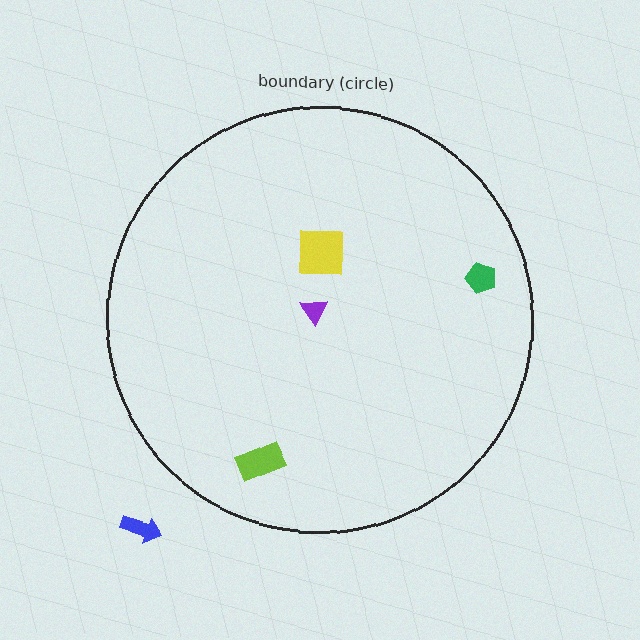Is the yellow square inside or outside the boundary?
Inside.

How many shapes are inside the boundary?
4 inside, 1 outside.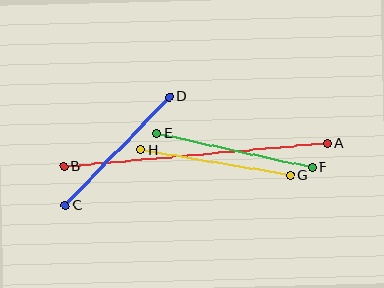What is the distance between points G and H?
The distance is approximately 151 pixels.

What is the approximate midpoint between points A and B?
The midpoint is at approximately (196, 155) pixels.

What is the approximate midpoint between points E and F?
The midpoint is at approximately (234, 150) pixels.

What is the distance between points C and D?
The distance is approximately 150 pixels.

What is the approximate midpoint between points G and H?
The midpoint is at approximately (216, 163) pixels.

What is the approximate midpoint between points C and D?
The midpoint is at approximately (117, 151) pixels.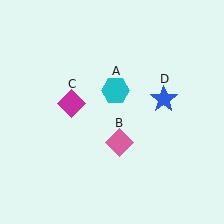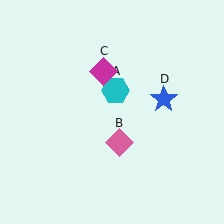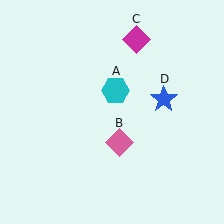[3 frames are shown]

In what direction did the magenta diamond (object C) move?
The magenta diamond (object C) moved up and to the right.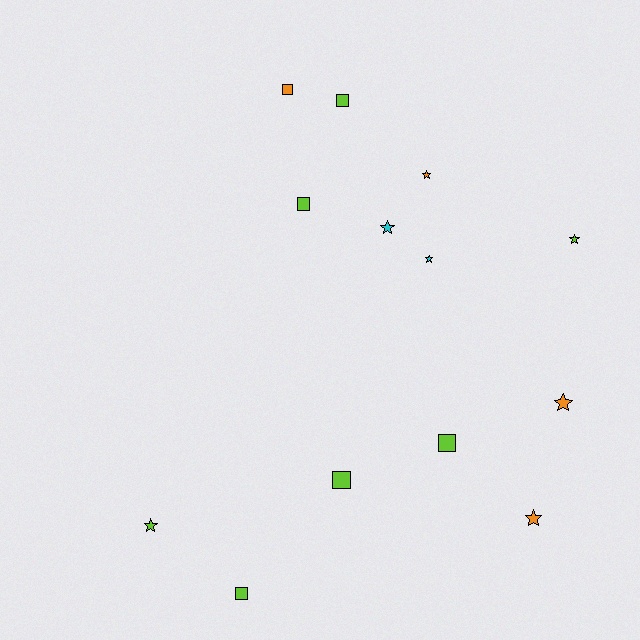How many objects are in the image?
There are 13 objects.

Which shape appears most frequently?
Star, with 7 objects.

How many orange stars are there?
There are 3 orange stars.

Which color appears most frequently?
Lime, with 7 objects.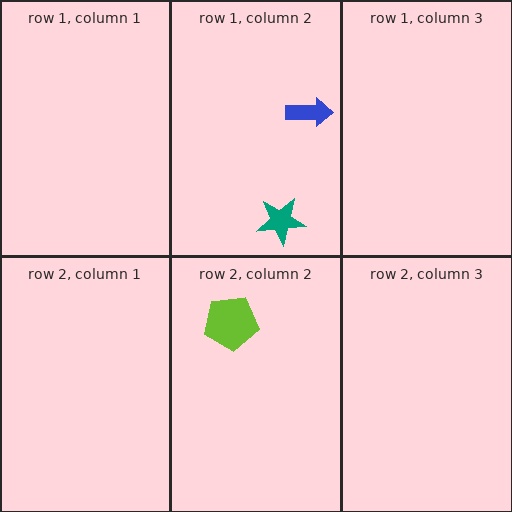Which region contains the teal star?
The row 1, column 2 region.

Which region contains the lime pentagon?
The row 2, column 2 region.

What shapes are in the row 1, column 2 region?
The blue arrow, the teal star.